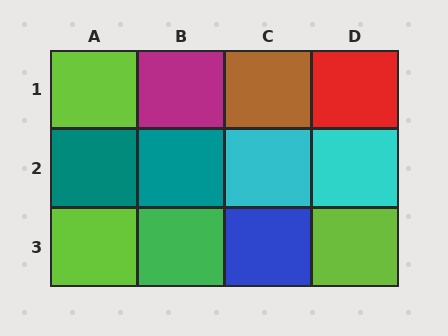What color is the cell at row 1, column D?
Red.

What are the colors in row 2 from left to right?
Teal, teal, cyan, cyan.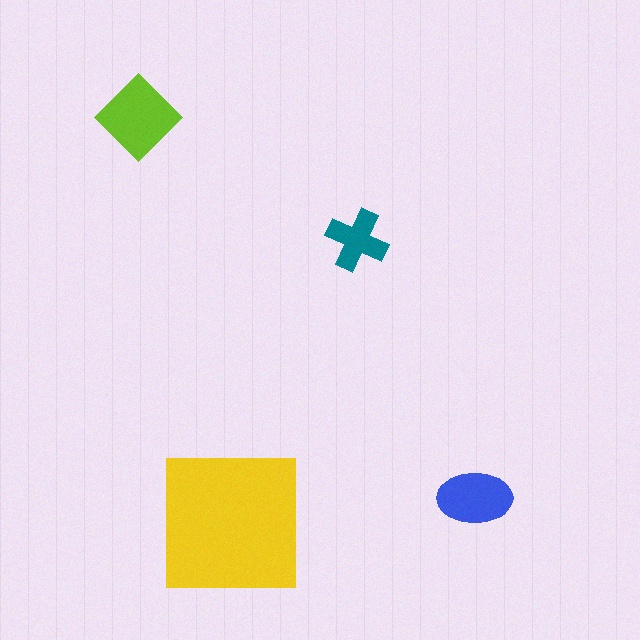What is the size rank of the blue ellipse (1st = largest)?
3rd.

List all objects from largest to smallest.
The yellow square, the lime diamond, the blue ellipse, the teal cross.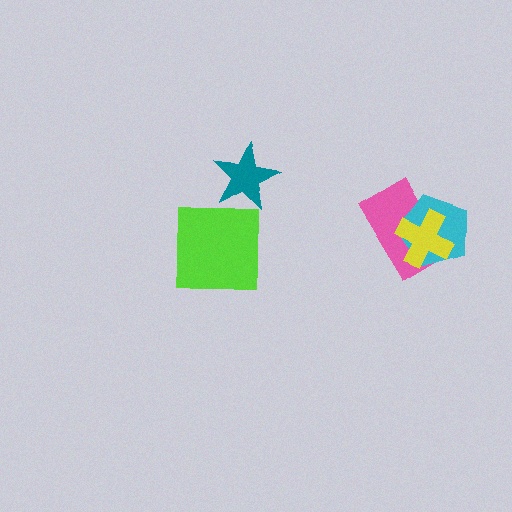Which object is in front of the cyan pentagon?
The yellow cross is in front of the cyan pentagon.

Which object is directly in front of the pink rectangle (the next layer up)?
The cyan pentagon is directly in front of the pink rectangle.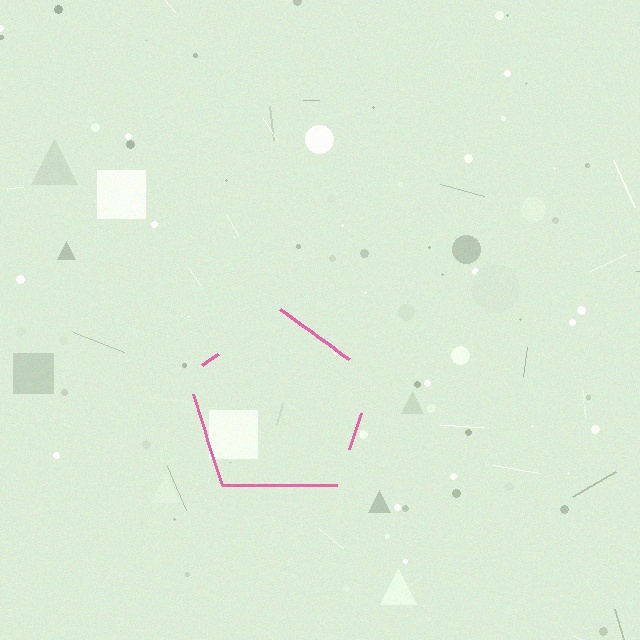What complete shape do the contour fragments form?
The contour fragments form a pentagon.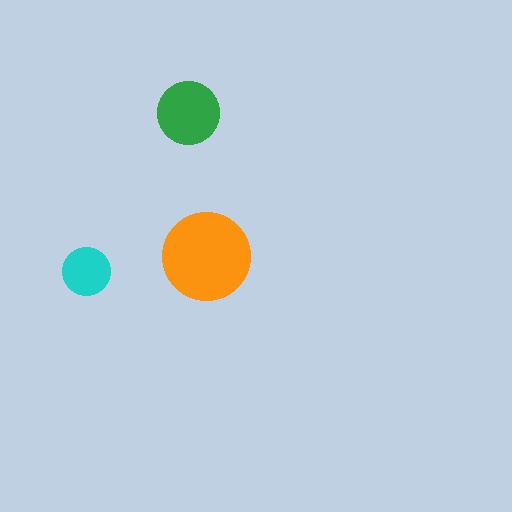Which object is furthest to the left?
The cyan circle is leftmost.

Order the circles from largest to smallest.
the orange one, the green one, the cyan one.